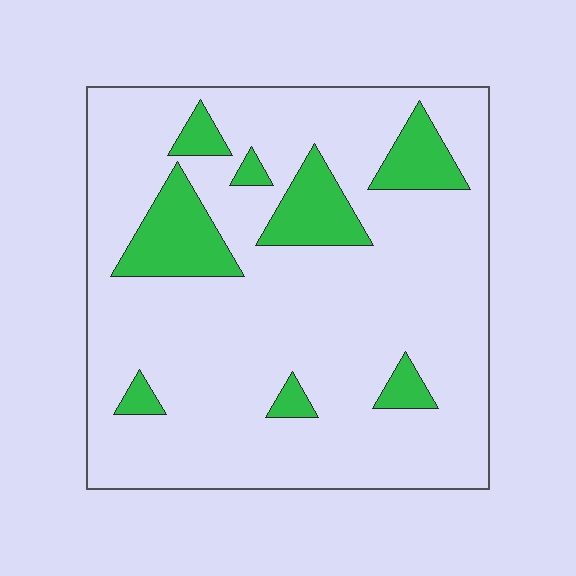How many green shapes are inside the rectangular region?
8.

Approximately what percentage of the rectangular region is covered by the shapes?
Approximately 15%.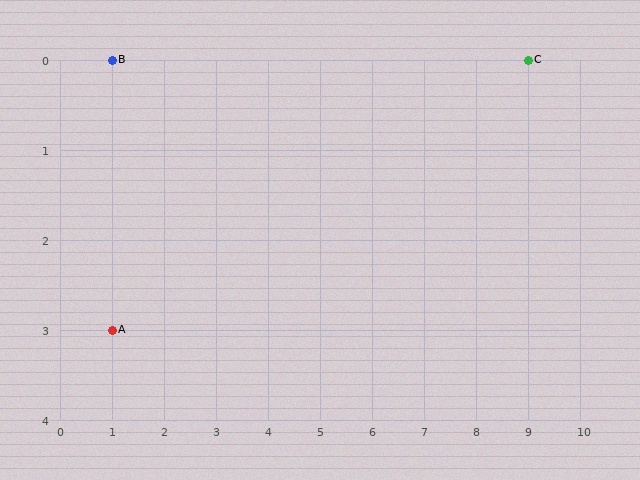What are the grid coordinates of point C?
Point C is at grid coordinates (9, 0).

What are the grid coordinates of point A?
Point A is at grid coordinates (1, 3).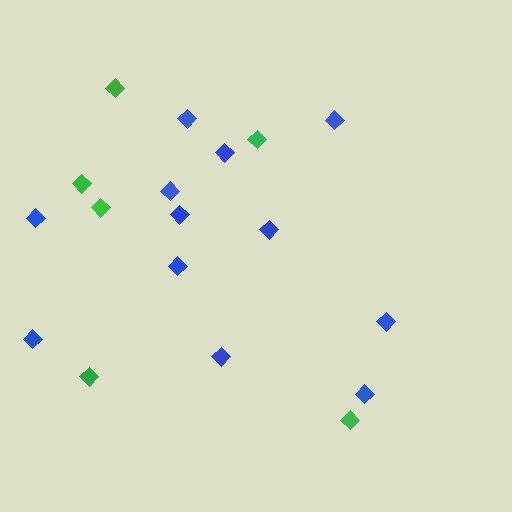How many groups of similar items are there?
There are 2 groups: one group of green diamonds (6) and one group of blue diamonds (12).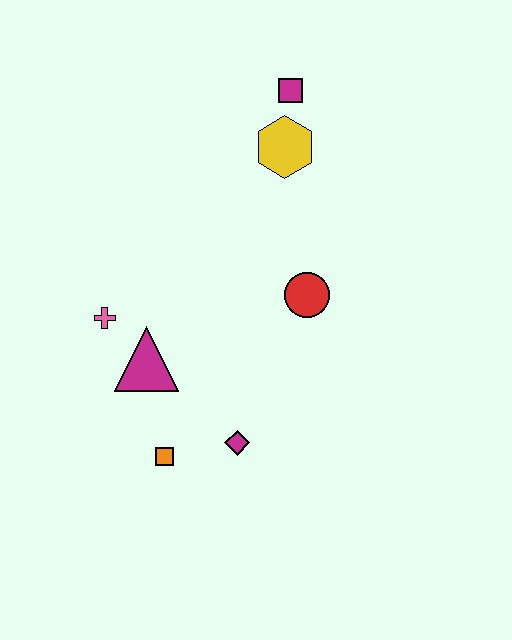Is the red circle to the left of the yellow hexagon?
No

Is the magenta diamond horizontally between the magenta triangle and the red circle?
Yes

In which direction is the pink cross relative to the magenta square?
The pink cross is below the magenta square.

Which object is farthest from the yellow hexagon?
The orange square is farthest from the yellow hexagon.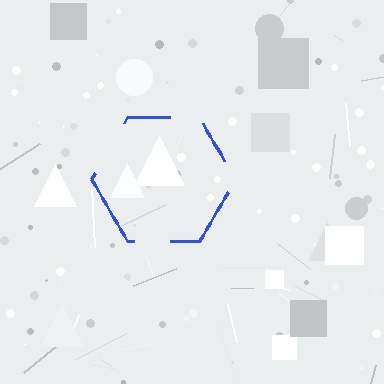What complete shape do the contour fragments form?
The contour fragments form a hexagon.